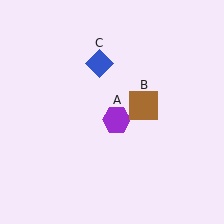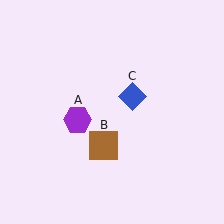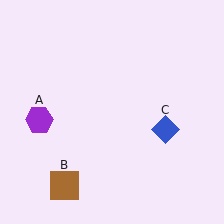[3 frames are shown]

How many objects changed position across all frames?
3 objects changed position: purple hexagon (object A), brown square (object B), blue diamond (object C).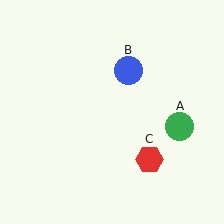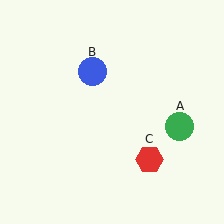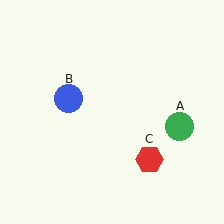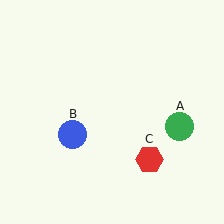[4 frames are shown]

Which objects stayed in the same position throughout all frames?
Green circle (object A) and red hexagon (object C) remained stationary.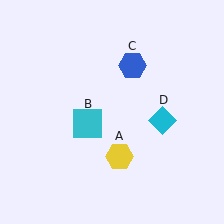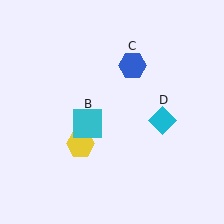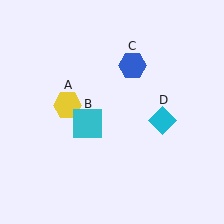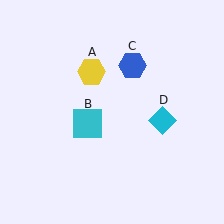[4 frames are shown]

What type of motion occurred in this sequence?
The yellow hexagon (object A) rotated clockwise around the center of the scene.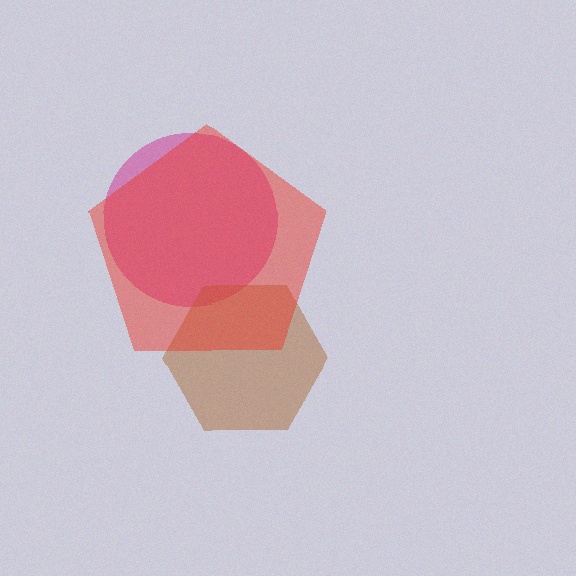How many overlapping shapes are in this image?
There are 3 overlapping shapes in the image.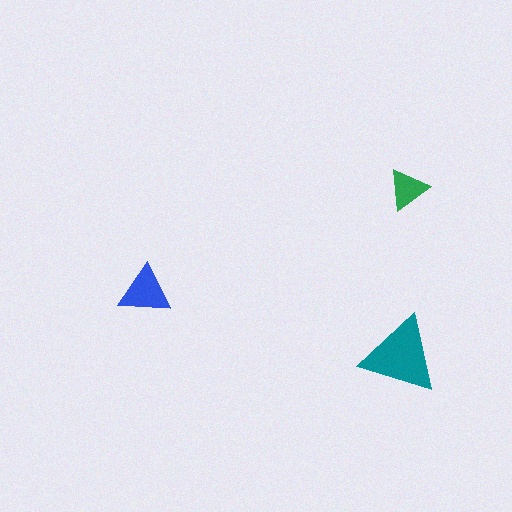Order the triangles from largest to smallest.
the teal one, the blue one, the green one.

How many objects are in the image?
There are 3 objects in the image.